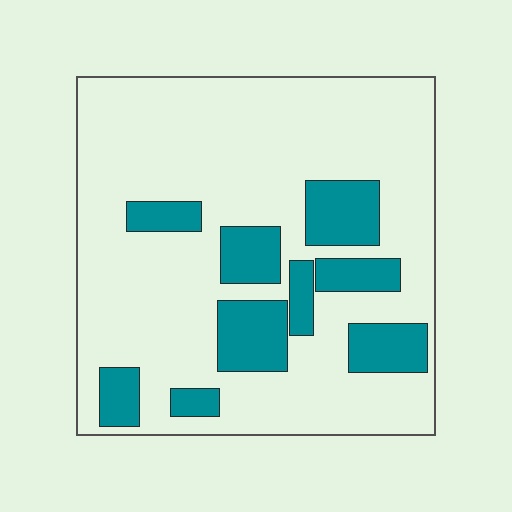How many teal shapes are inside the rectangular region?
9.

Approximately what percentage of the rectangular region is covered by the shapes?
Approximately 20%.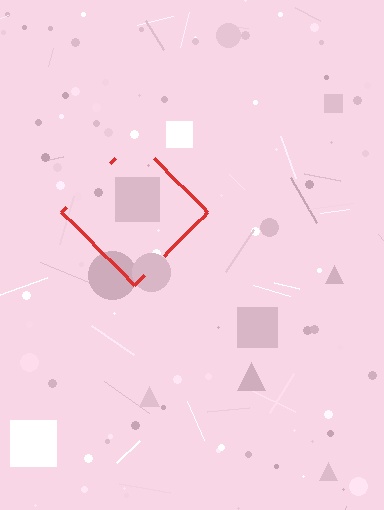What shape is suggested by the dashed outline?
The dashed outline suggests a diamond.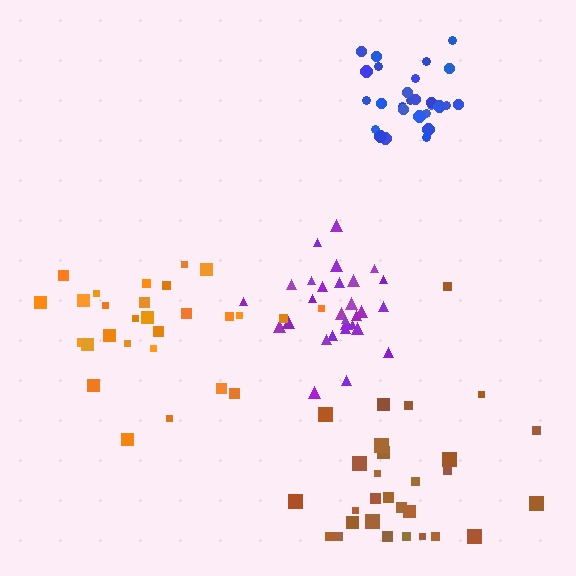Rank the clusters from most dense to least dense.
blue, purple, orange, brown.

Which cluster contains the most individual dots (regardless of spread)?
Brown (29).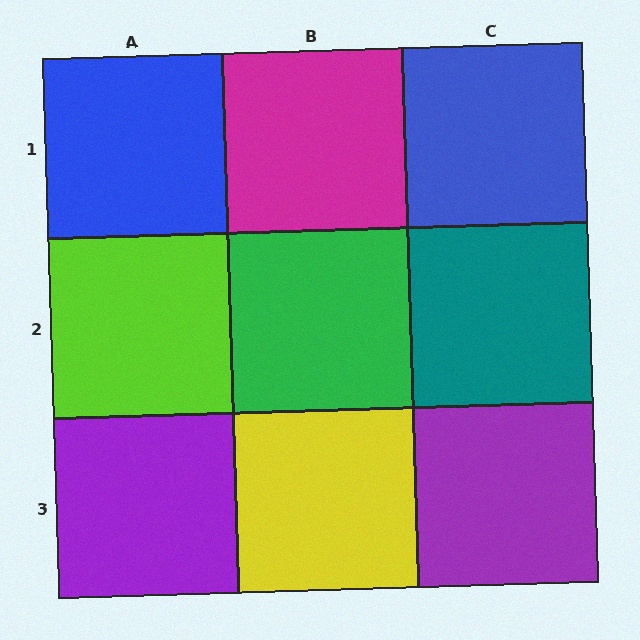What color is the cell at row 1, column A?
Blue.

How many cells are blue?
2 cells are blue.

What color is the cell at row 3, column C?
Purple.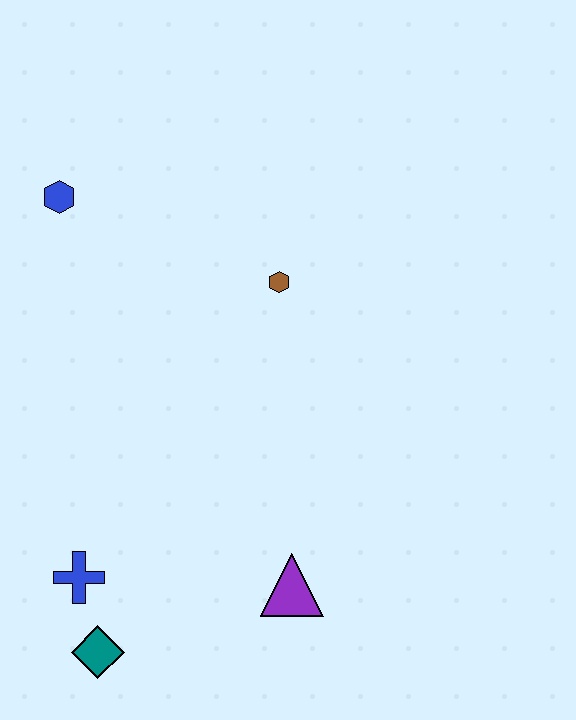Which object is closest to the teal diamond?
The blue cross is closest to the teal diamond.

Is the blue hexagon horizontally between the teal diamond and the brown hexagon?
No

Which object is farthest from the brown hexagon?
The teal diamond is farthest from the brown hexagon.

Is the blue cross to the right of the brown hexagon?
No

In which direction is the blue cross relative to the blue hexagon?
The blue cross is below the blue hexagon.